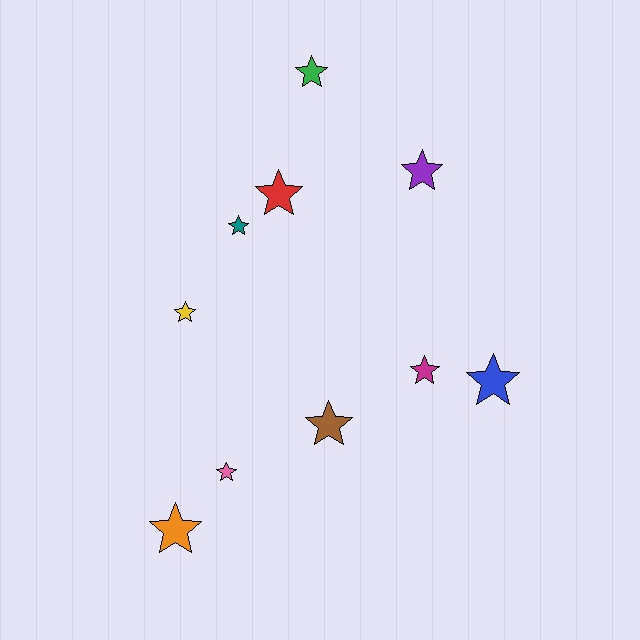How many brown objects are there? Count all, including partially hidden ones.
There is 1 brown object.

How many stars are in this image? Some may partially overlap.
There are 10 stars.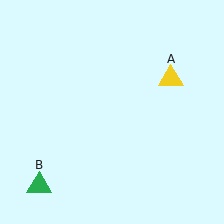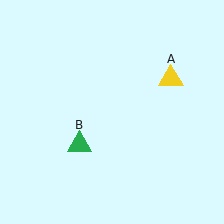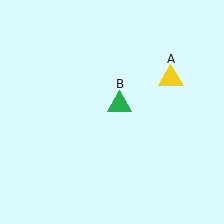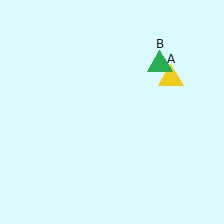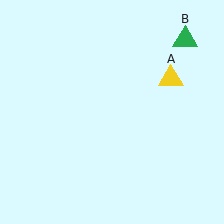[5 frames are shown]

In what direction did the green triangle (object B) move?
The green triangle (object B) moved up and to the right.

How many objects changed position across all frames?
1 object changed position: green triangle (object B).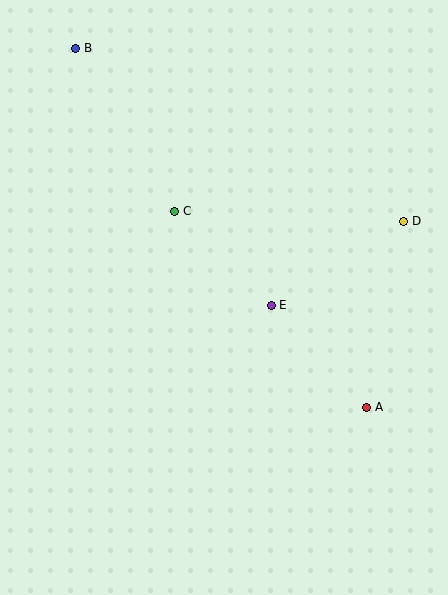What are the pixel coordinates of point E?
Point E is at (271, 305).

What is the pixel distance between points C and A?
The distance between C and A is 274 pixels.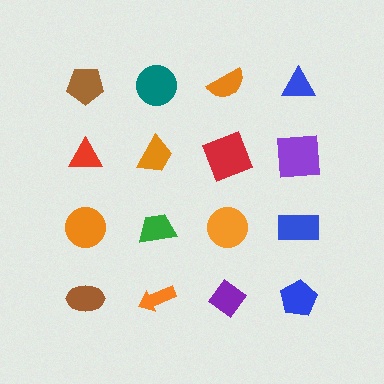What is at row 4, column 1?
A brown ellipse.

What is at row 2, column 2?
An orange trapezoid.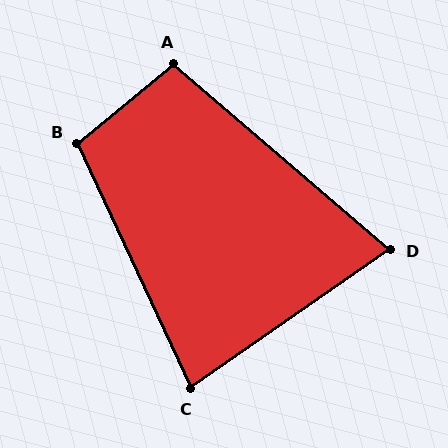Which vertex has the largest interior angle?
B, at approximately 105 degrees.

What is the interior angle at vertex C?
Approximately 80 degrees (acute).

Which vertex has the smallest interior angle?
D, at approximately 75 degrees.